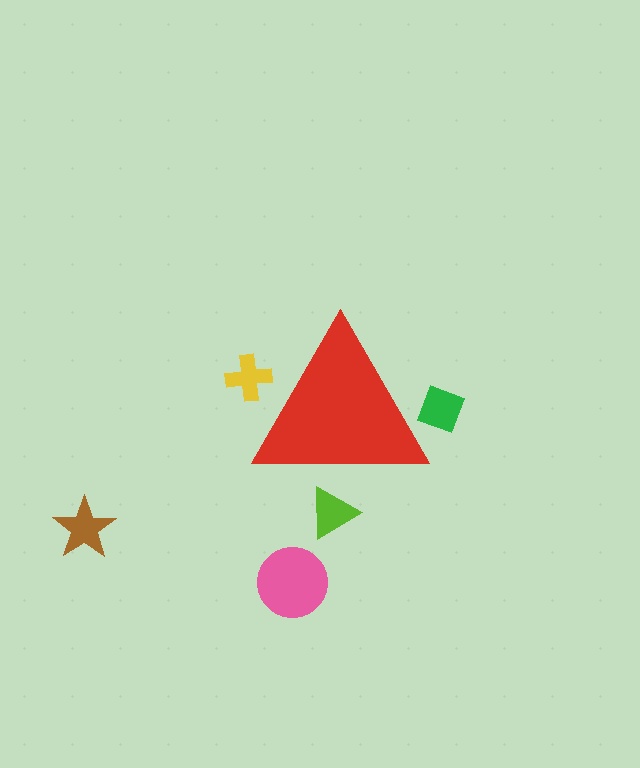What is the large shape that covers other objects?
A red triangle.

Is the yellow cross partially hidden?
Yes, the yellow cross is partially hidden behind the red triangle.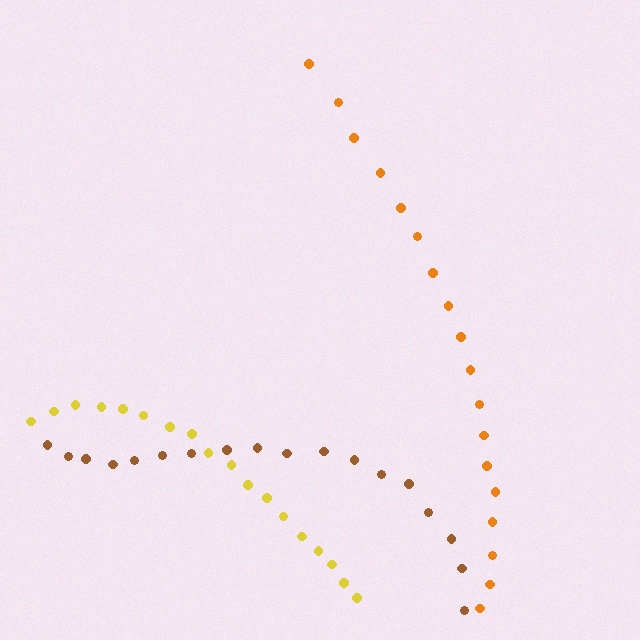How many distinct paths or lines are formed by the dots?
There are 3 distinct paths.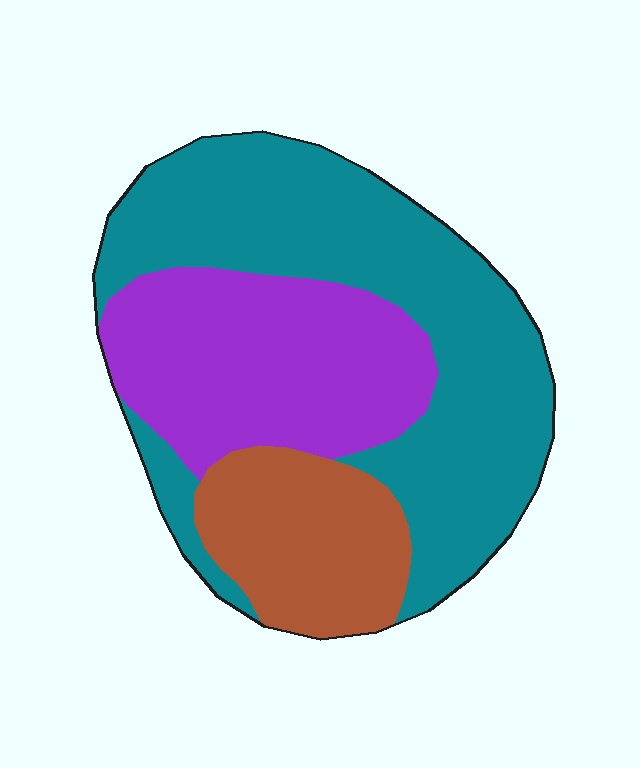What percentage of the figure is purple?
Purple covers roughly 30% of the figure.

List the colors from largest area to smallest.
From largest to smallest: teal, purple, brown.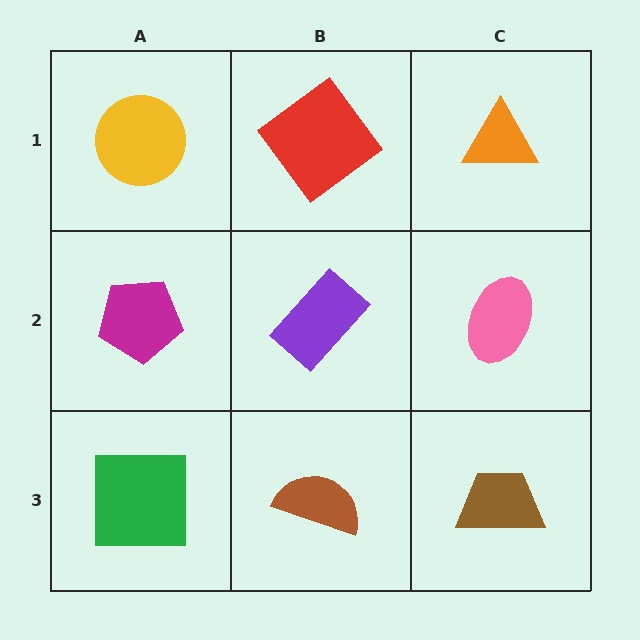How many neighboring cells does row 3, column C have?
2.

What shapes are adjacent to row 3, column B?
A purple rectangle (row 2, column B), a green square (row 3, column A), a brown trapezoid (row 3, column C).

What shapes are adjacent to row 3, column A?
A magenta pentagon (row 2, column A), a brown semicircle (row 3, column B).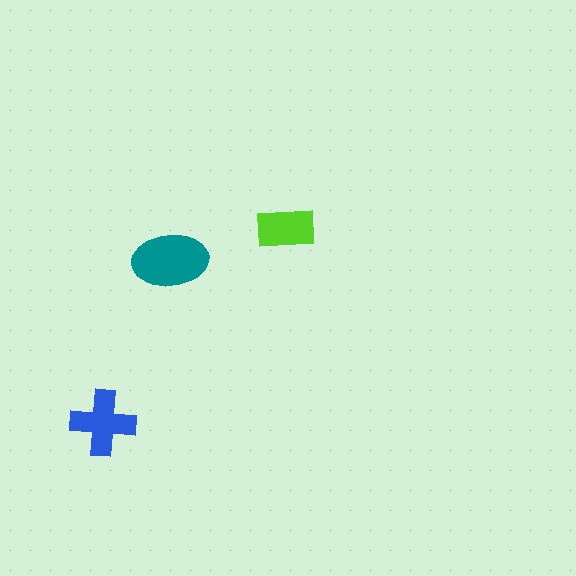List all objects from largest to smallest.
The teal ellipse, the blue cross, the lime rectangle.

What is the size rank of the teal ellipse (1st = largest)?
1st.